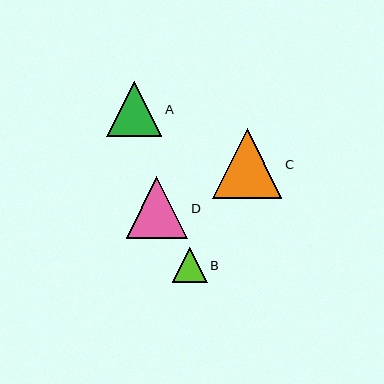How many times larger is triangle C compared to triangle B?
Triangle C is approximately 2.0 times the size of triangle B.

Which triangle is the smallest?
Triangle B is the smallest with a size of approximately 35 pixels.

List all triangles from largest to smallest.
From largest to smallest: C, D, A, B.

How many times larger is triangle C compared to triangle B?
Triangle C is approximately 2.0 times the size of triangle B.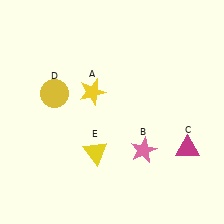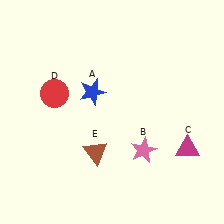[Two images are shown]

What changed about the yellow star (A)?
In Image 1, A is yellow. In Image 2, it changed to blue.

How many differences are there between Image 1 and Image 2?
There are 3 differences between the two images.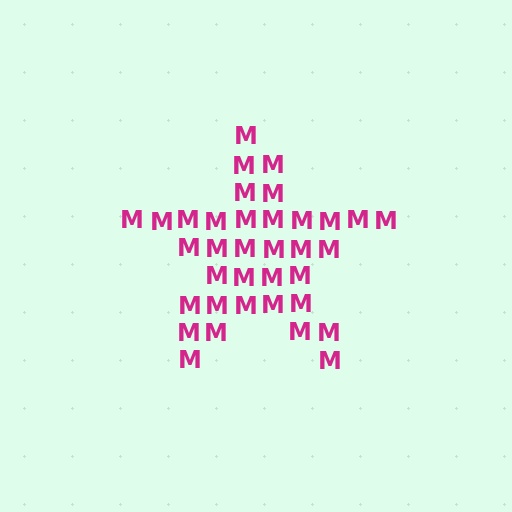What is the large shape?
The large shape is a star.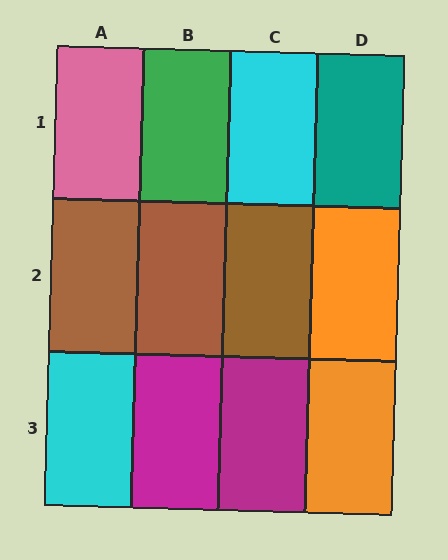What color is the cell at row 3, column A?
Cyan.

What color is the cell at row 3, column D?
Orange.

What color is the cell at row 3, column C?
Magenta.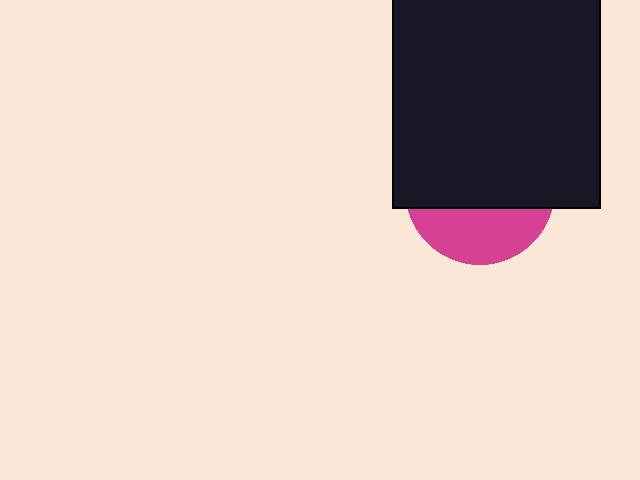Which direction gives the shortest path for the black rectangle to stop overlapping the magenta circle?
Moving up gives the shortest separation.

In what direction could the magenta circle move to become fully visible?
The magenta circle could move down. That would shift it out from behind the black rectangle entirely.